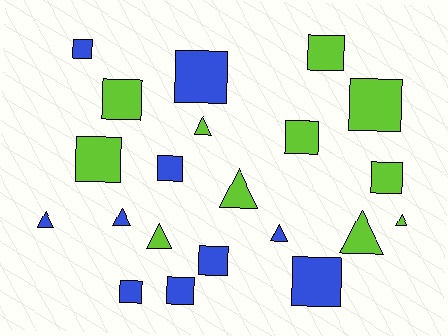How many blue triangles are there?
There are 3 blue triangles.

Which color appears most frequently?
Lime, with 11 objects.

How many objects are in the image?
There are 21 objects.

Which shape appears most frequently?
Square, with 13 objects.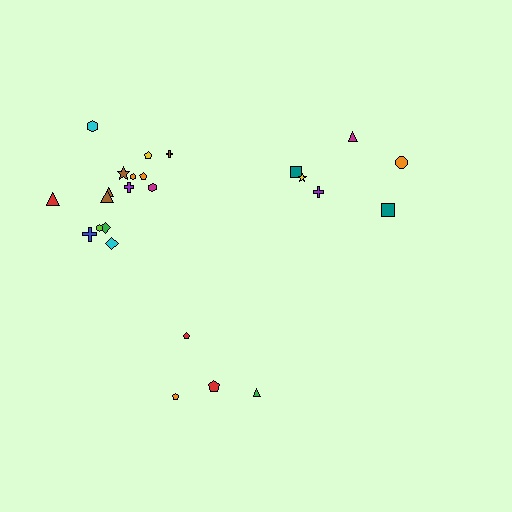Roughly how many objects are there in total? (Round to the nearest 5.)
Roughly 25 objects in total.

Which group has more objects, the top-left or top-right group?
The top-left group.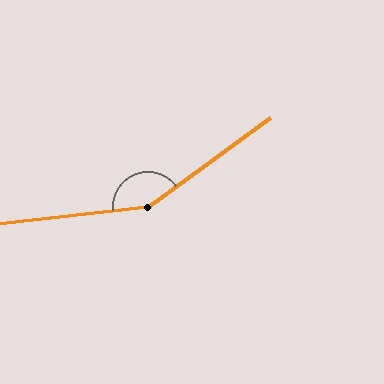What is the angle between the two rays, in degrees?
Approximately 150 degrees.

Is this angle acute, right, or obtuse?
It is obtuse.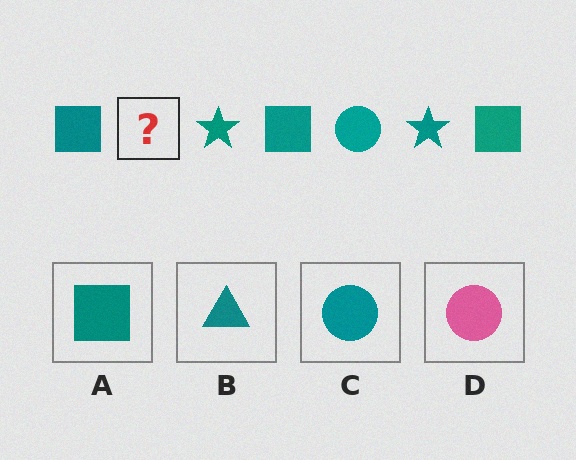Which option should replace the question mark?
Option C.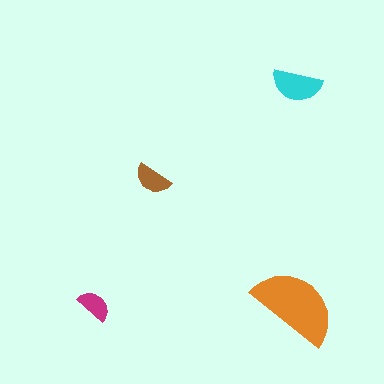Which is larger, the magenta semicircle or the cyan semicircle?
The cyan one.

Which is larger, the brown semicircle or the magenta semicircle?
The brown one.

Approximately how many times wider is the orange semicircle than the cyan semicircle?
About 2 times wider.